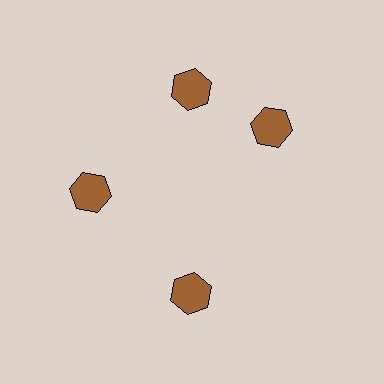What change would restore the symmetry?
The symmetry would be restored by rotating it back into even spacing with its neighbors so that all 4 hexagons sit at equal angles and equal distance from the center.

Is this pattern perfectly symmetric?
No. The 4 brown hexagons are arranged in a ring, but one element near the 3 o'clock position is rotated out of alignment along the ring, breaking the 4-fold rotational symmetry.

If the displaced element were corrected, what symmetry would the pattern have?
It would have 4-fold rotational symmetry — the pattern would map onto itself every 90 degrees.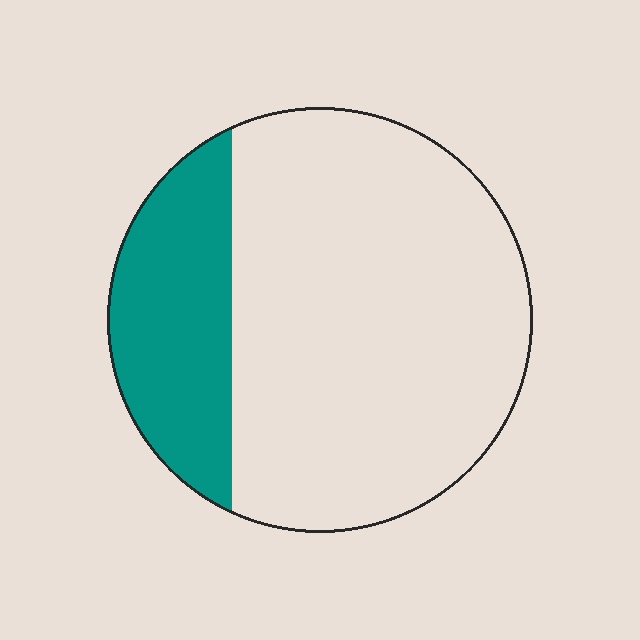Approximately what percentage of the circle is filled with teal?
Approximately 25%.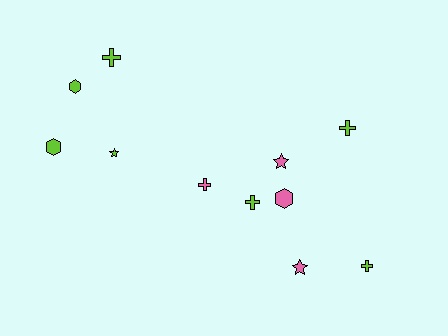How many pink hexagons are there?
There is 1 pink hexagon.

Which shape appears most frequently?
Cross, with 5 objects.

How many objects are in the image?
There are 11 objects.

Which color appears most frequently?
Lime, with 7 objects.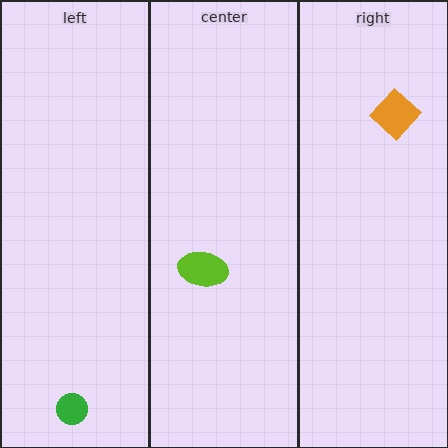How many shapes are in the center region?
1.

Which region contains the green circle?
The left region.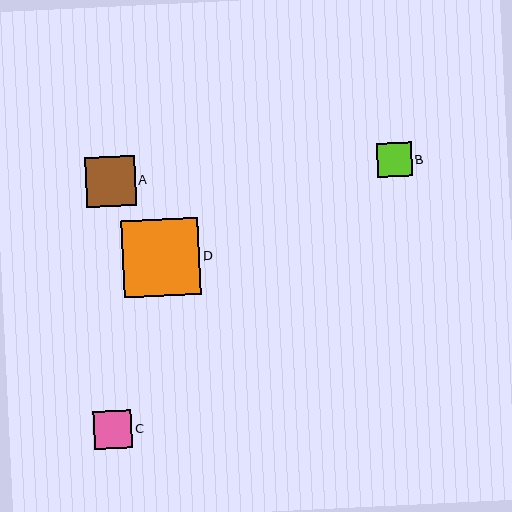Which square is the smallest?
Square B is the smallest with a size of approximately 34 pixels.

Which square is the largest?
Square D is the largest with a size of approximately 77 pixels.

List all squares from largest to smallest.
From largest to smallest: D, A, C, B.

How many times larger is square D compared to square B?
Square D is approximately 2.2 times the size of square B.